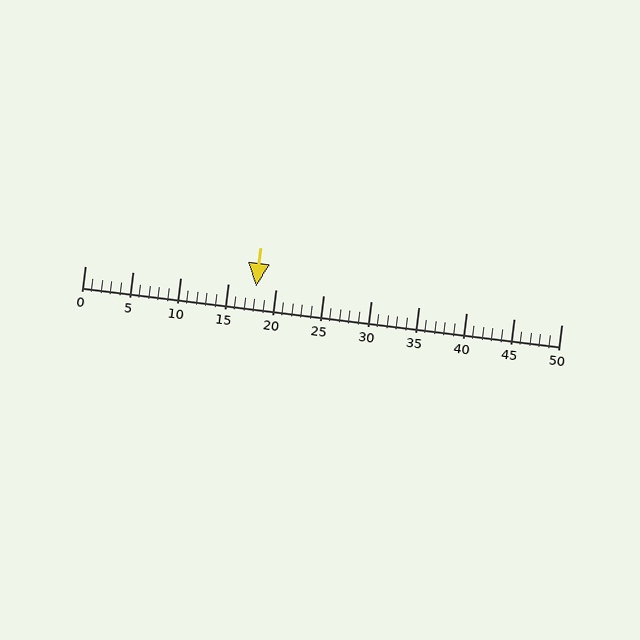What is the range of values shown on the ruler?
The ruler shows values from 0 to 50.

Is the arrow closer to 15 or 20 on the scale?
The arrow is closer to 20.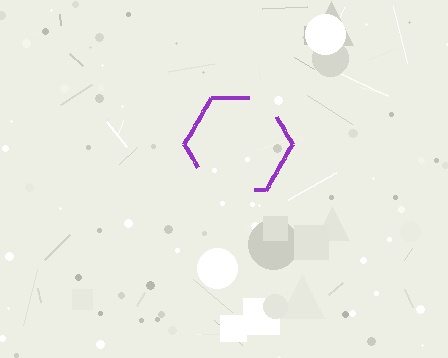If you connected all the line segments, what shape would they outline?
They would outline a hexagon.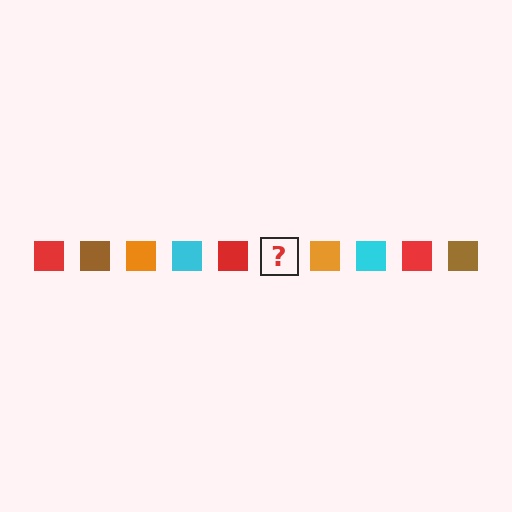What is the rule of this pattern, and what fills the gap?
The rule is that the pattern cycles through red, brown, orange, cyan squares. The gap should be filled with a brown square.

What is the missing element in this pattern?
The missing element is a brown square.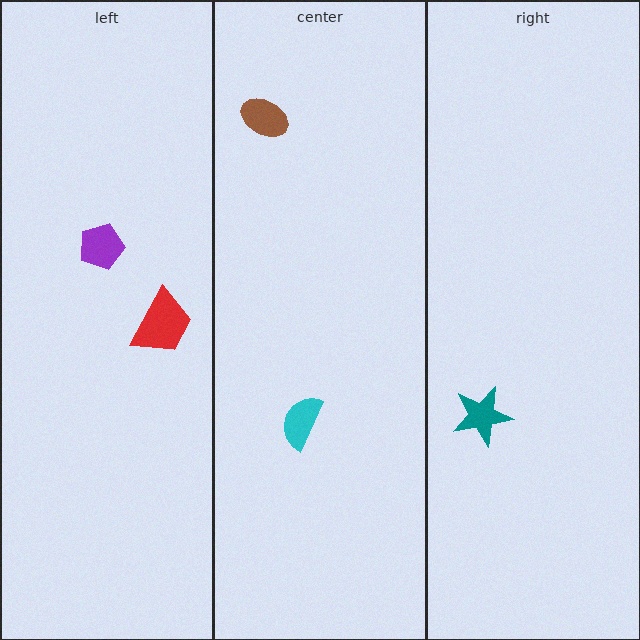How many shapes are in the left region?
2.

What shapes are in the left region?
The purple pentagon, the red trapezoid.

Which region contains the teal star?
The right region.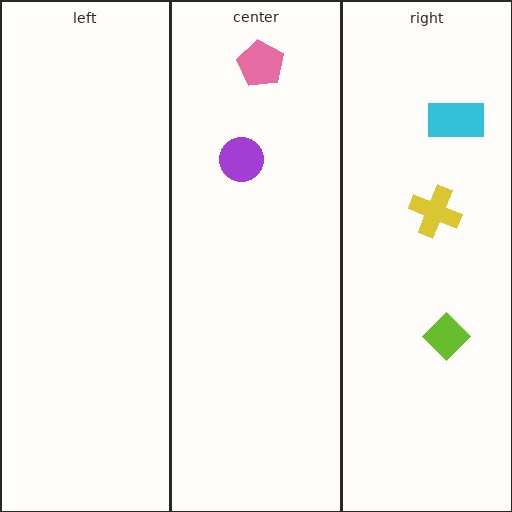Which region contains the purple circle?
The center region.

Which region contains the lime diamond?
The right region.